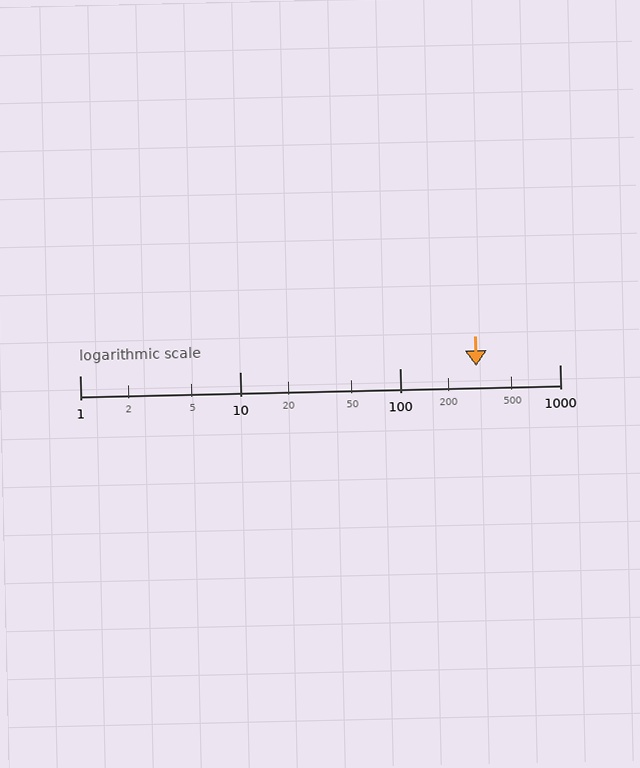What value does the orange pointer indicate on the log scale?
The pointer indicates approximately 300.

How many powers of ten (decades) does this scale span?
The scale spans 3 decades, from 1 to 1000.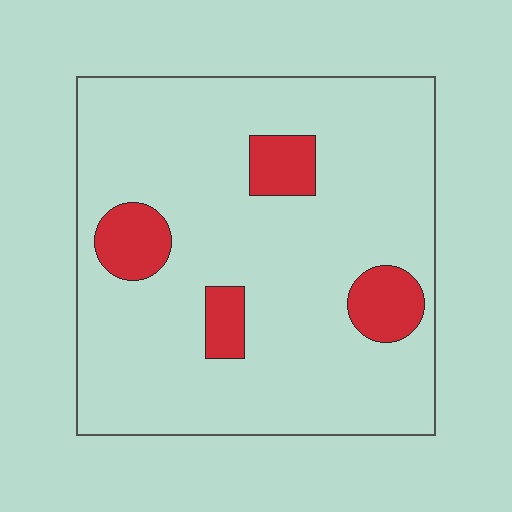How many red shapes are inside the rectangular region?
4.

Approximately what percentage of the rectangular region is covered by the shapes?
Approximately 15%.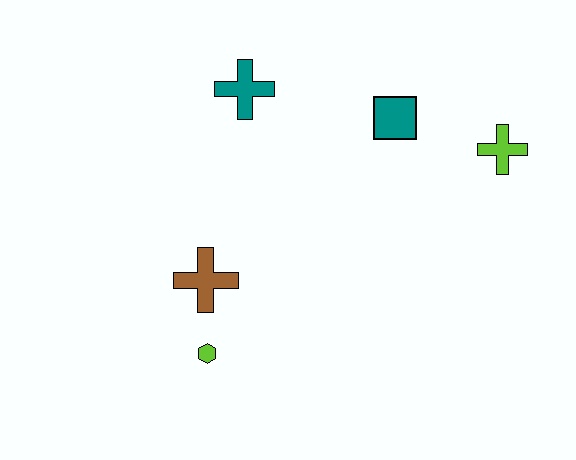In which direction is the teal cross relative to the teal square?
The teal cross is to the left of the teal square.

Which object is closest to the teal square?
The lime cross is closest to the teal square.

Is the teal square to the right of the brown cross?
Yes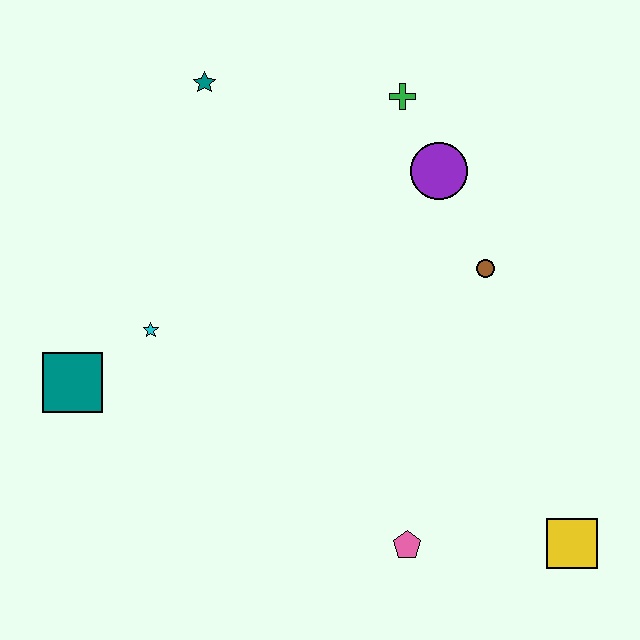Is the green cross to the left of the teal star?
No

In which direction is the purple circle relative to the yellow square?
The purple circle is above the yellow square.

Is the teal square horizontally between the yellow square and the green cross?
No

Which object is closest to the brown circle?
The purple circle is closest to the brown circle.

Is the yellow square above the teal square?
No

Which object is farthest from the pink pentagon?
The teal star is farthest from the pink pentagon.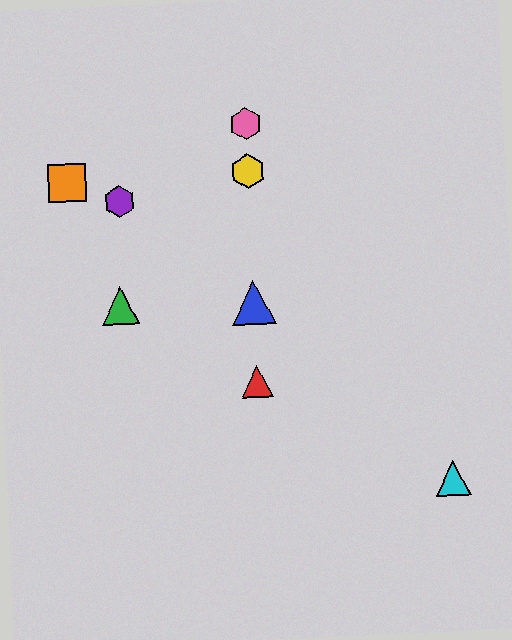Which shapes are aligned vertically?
The red triangle, the blue triangle, the yellow hexagon, the pink hexagon are aligned vertically.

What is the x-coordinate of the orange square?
The orange square is at x≈67.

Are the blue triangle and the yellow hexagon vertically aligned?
Yes, both are at x≈254.